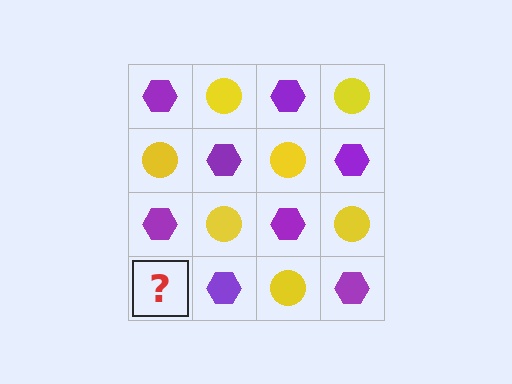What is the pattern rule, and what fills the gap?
The rule is that it alternates purple hexagon and yellow circle in a checkerboard pattern. The gap should be filled with a yellow circle.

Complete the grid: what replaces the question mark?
The question mark should be replaced with a yellow circle.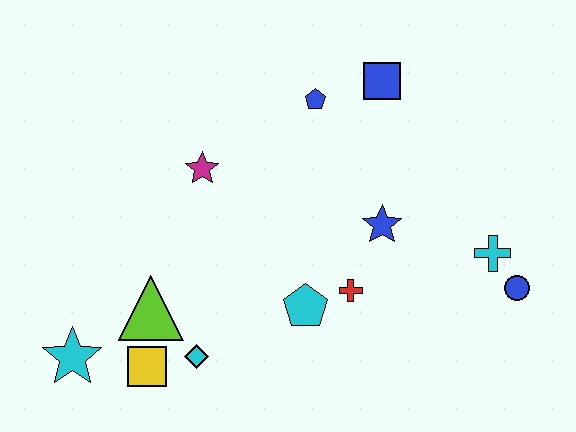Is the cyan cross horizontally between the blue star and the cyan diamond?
No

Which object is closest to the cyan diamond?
The yellow square is closest to the cyan diamond.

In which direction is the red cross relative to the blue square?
The red cross is below the blue square.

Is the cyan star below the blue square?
Yes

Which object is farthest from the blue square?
The cyan star is farthest from the blue square.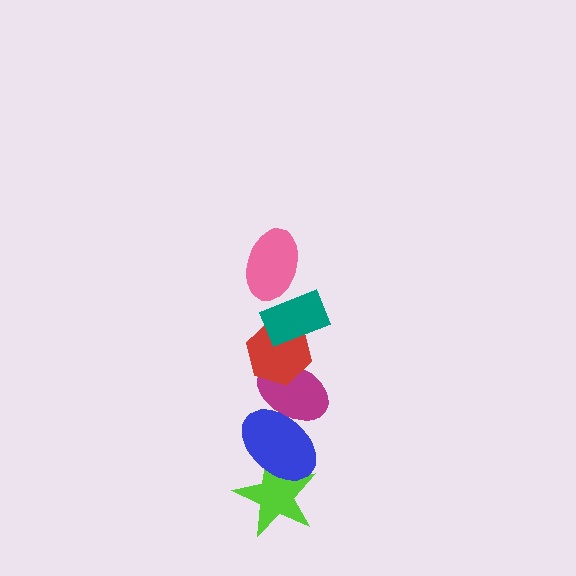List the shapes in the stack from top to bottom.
From top to bottom: the pink ellipse, the teal rectangle, the red hexagon, the magenta ellipse, the blue ellipse, the lime star.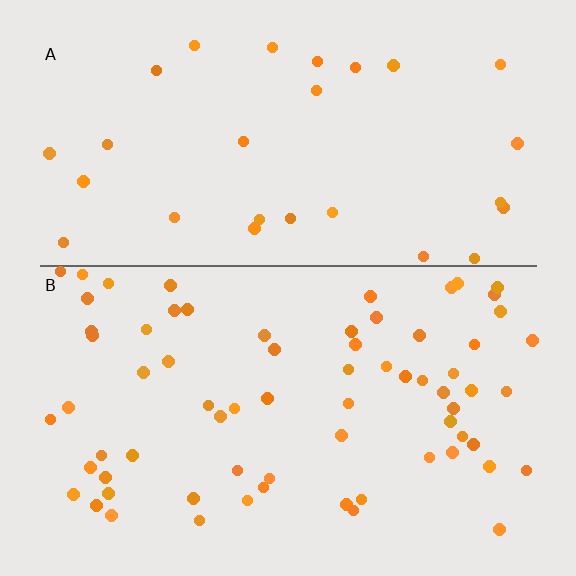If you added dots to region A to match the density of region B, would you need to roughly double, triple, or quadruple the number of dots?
Approximately double.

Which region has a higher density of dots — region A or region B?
B (the bottom).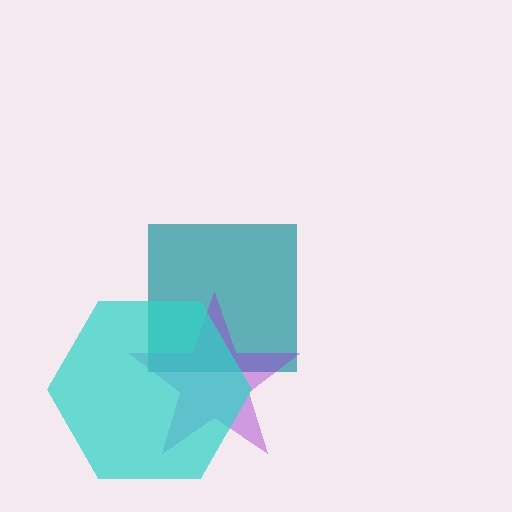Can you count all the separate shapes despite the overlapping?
Yes, there are 3 separate shapes.